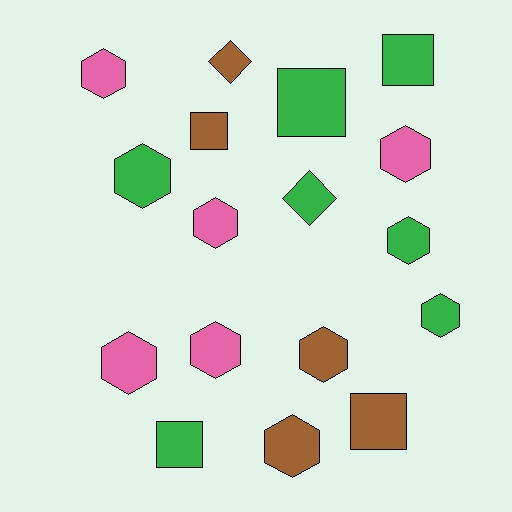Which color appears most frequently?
Green, with 7 objects.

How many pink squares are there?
There are no pink squares.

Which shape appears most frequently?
Hexagon, with 10 objects.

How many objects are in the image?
There are 17 objects.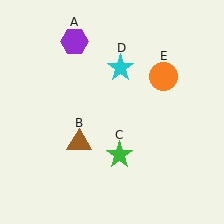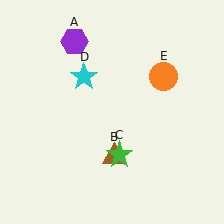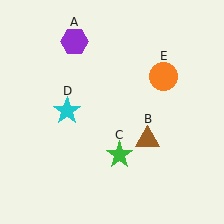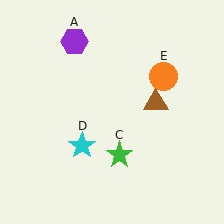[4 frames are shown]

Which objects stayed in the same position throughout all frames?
Purple hexagon (object A) and green star (object C) and orange circle (object E) remained stationary.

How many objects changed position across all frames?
2 objects changed position: brown triangle (object B), cyan star (object D).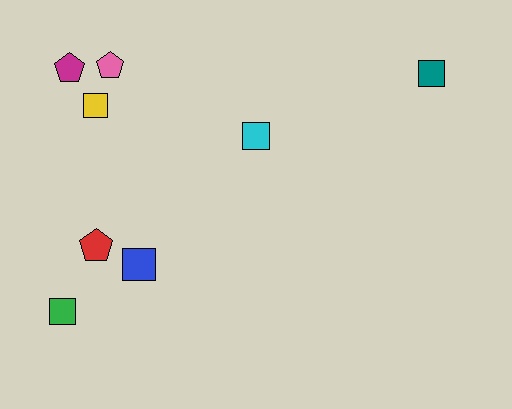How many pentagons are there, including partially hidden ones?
There are 3 pentagons.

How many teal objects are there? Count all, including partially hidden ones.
There is 1 teal object.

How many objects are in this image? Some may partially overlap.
There are 8 objects.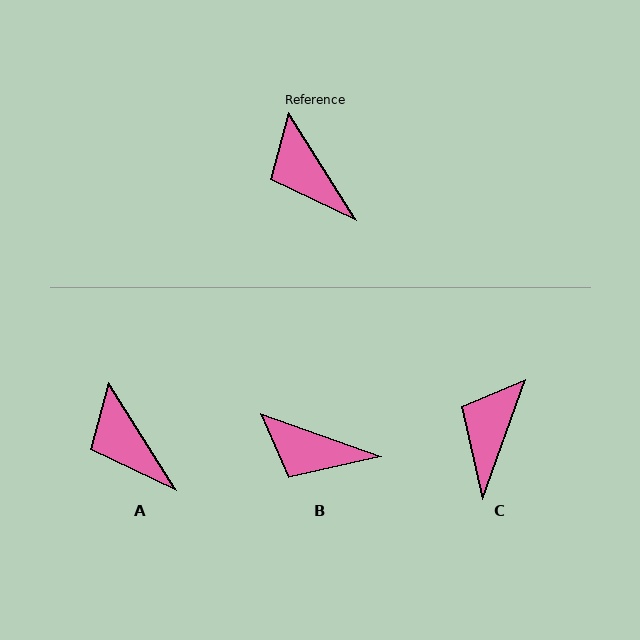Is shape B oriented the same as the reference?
No, it is off by about 38 degrees.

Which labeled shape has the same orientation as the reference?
A.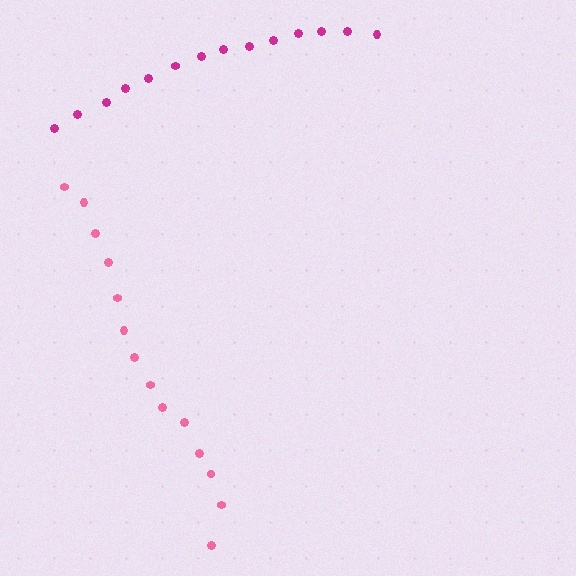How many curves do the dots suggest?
There are 2 distinct paths.